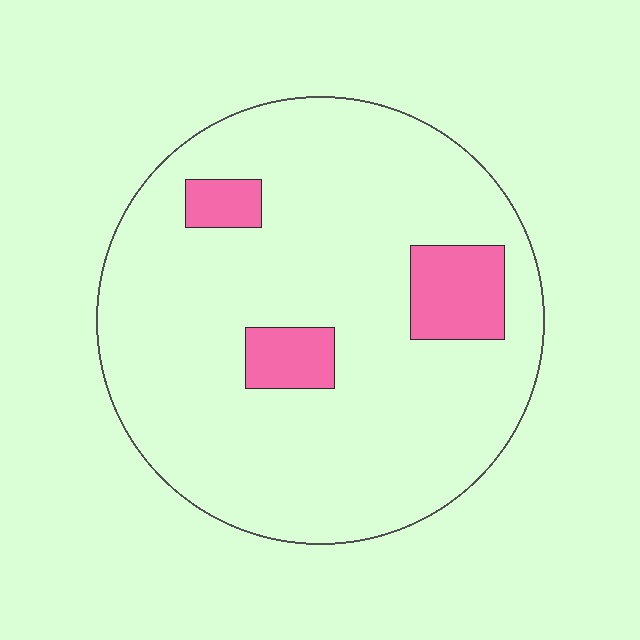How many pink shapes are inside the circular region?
3.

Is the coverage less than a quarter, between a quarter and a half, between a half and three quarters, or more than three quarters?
Less than a quarter.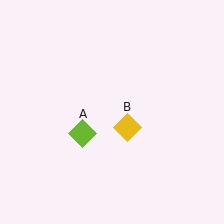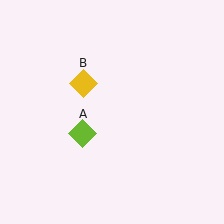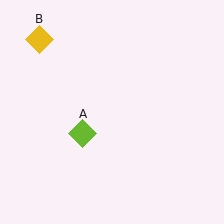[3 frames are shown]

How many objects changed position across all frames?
1 object changed position: yellow diamond (object B).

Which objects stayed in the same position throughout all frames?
Lime diamond (object A) remained stationary.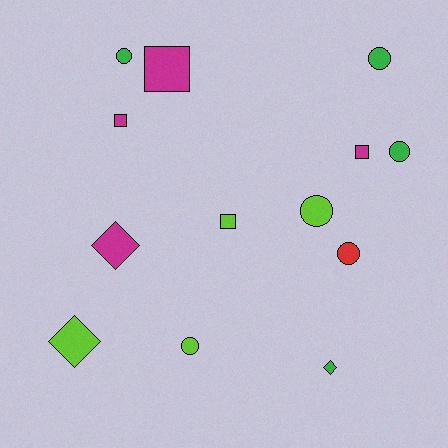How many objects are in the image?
There are 13 objects.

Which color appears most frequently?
Lime, with 4 objects.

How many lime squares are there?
There is 1 lime square.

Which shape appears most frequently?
Circle, with 6 objects.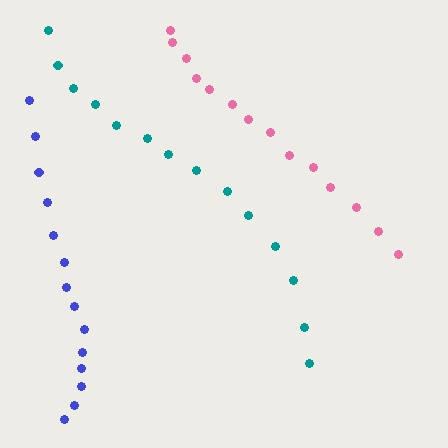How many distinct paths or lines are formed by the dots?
There are 3 distinct paths.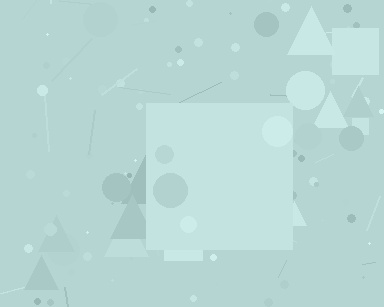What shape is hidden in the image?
A square is hidden in the image.